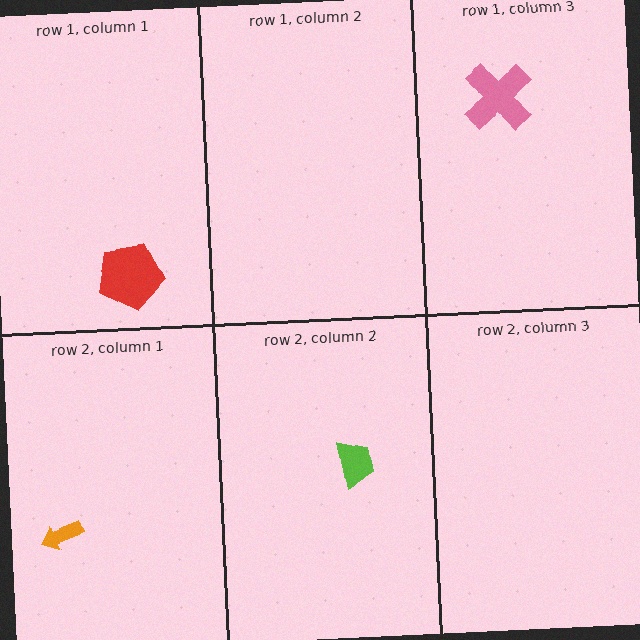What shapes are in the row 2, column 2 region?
The lime trapezoid.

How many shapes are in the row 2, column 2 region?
1.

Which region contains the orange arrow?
The row 2, column 1 region.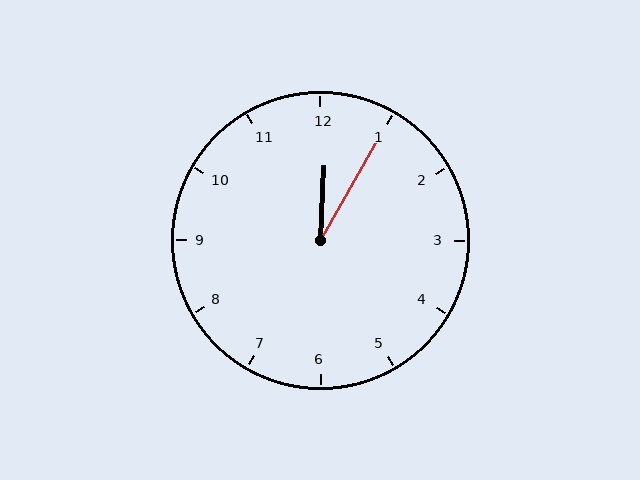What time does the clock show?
12:05.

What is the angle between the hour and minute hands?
Approximately 28 degrees.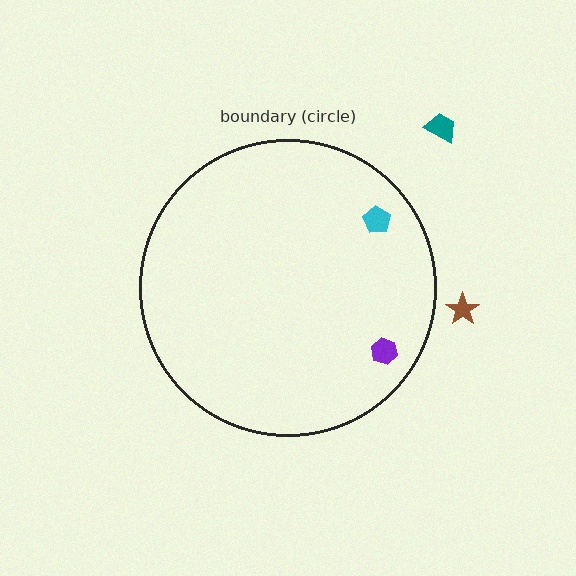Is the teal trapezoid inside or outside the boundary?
Outside.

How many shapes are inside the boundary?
2 inside, 2 outside.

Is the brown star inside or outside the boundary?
Outside.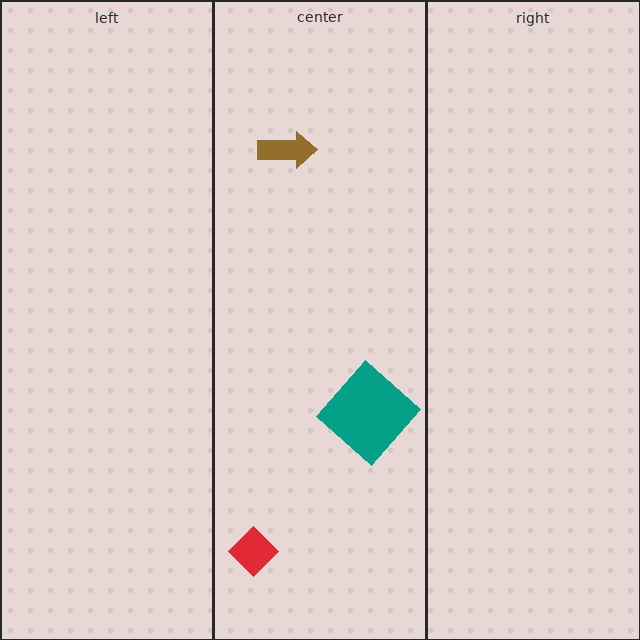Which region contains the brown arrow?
The center region.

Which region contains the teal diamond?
The center region.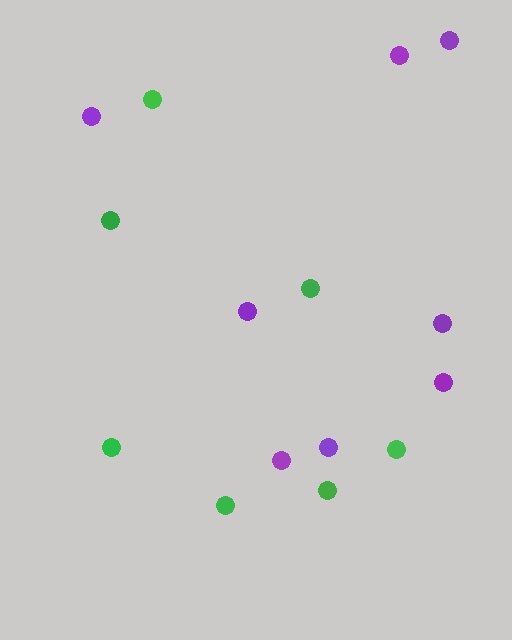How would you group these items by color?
There are 2 groups: one group of green circles (7) and one group of purple circles (8).